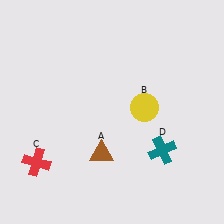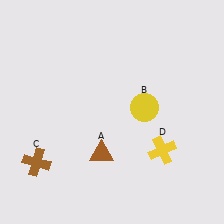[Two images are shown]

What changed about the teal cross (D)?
In Image 1, D is teal. In Image 2, it changed to yellow.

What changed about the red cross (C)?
In Image 1, C is red. In Image 2, it changed to brown.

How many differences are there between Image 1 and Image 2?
There are 2 differences between the two images.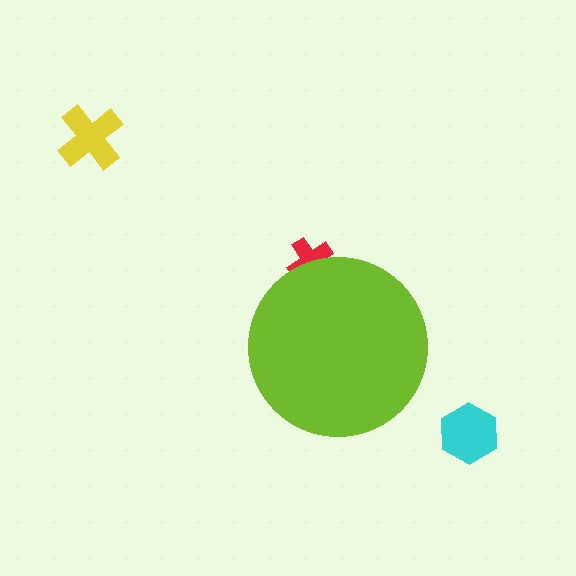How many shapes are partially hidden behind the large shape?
1 shape is partially hidden.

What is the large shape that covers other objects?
A lime circle.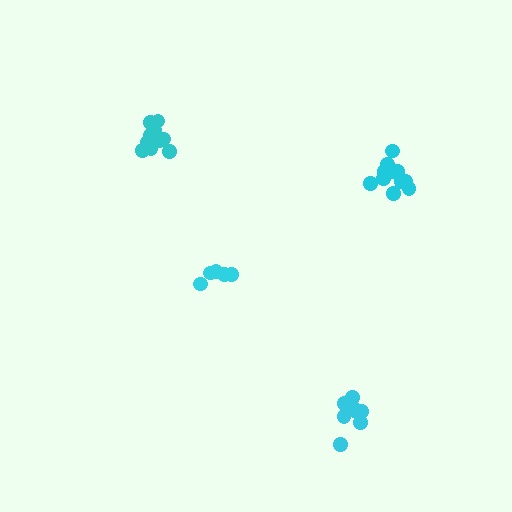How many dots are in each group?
Group 1: 11 dots, Group 2: 11 dots, Group 3: 5 dots, Group 4: 11 dots (38 total).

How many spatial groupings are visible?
There are 4 spatial groupings.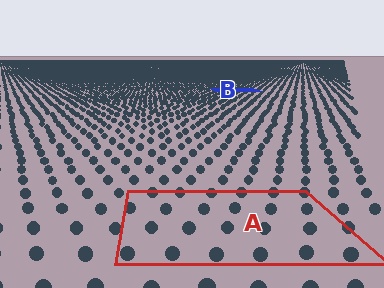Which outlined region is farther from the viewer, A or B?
Region B is farther from the viewer — the texture elements inside it appear smaller and more densely packed.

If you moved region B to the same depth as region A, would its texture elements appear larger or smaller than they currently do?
They would appear larger. At a closer depth, the same texture elements are projected at a bigger on-screen size.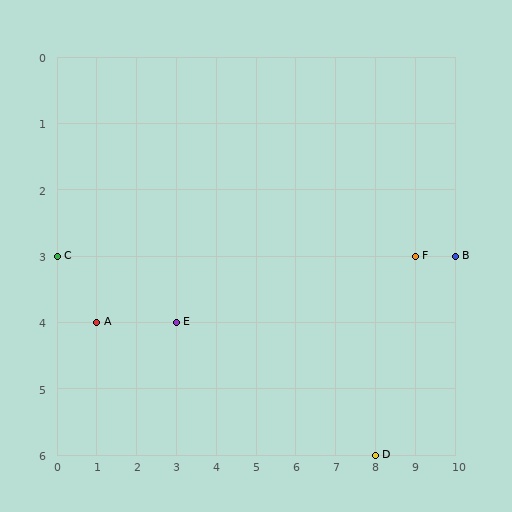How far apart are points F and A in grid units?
Points F and A are 8 columns and 1 row apart (about 8.1 grid units diagonally).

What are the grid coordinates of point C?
Point C is at grid coordinates (0, 3).